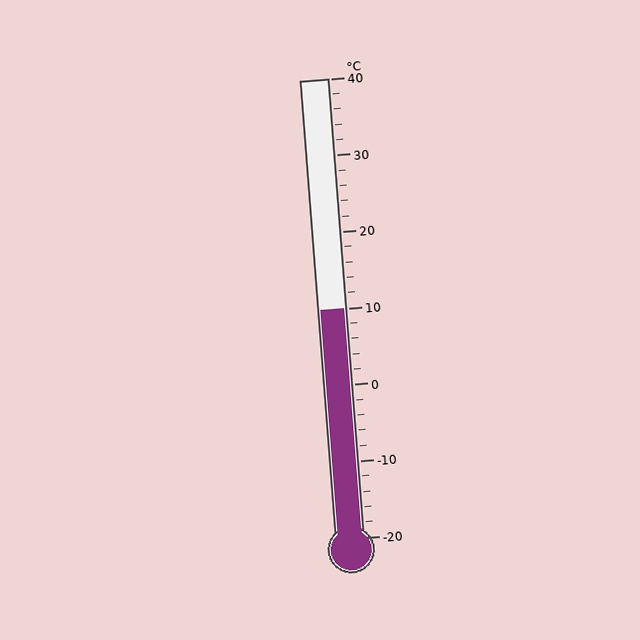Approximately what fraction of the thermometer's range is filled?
The thermometer is filled to approximately 50% of its range.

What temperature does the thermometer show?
The thermometer shows approximately 10°C.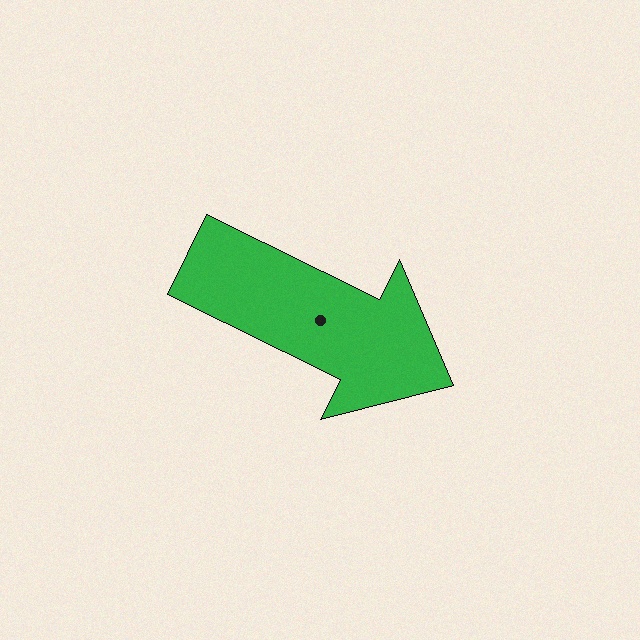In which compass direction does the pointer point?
Southeast.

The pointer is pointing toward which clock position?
Roughly 4 o'clock.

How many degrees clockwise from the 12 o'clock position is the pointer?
Approximately 116 degrees.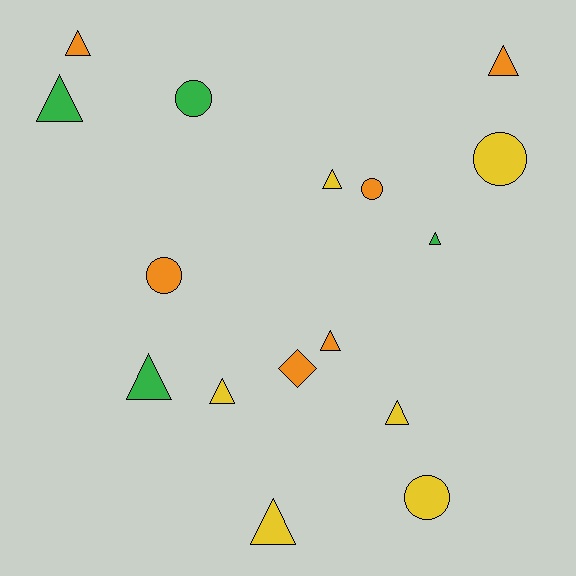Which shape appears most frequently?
Triangle, with 10 objects.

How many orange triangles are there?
There are 3 orange triangles.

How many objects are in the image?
There are 16 objects.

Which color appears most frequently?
Orange, with 6 objects.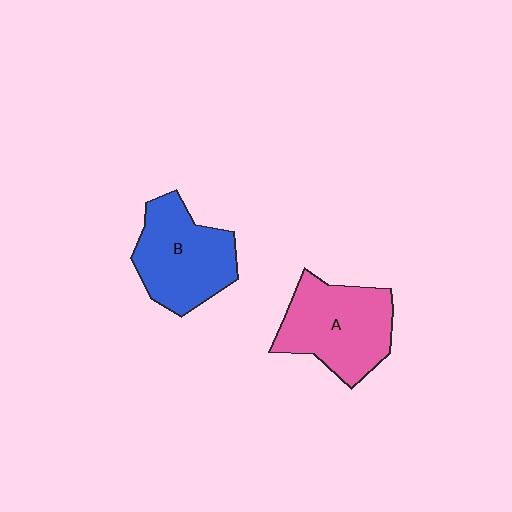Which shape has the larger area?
Shape A (pink).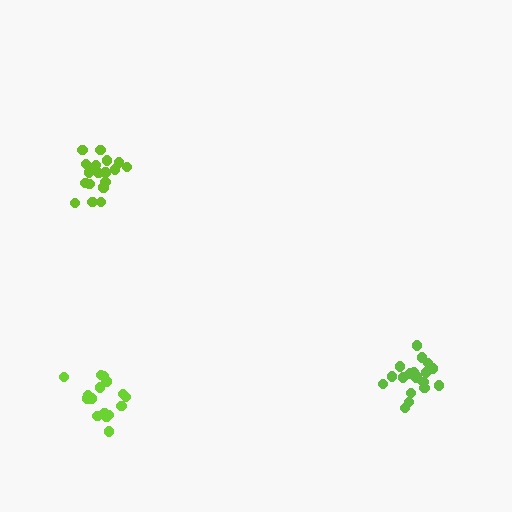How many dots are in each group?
Group 1: 17 dots, Group 2: 19 dots, Group 3: 20 dots (56 total).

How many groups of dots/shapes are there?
There are 3 groups.